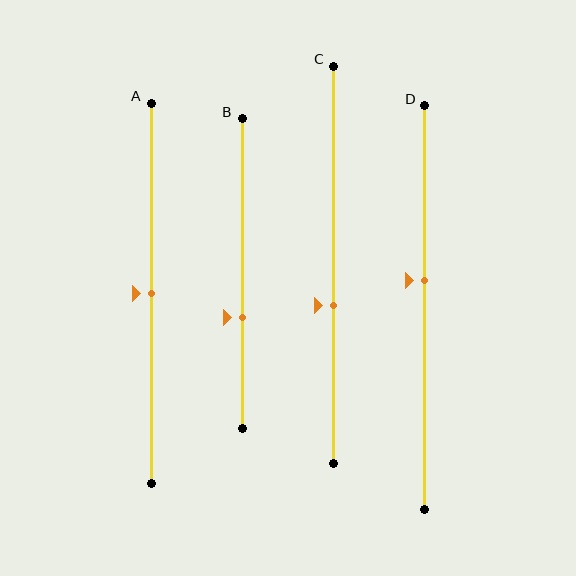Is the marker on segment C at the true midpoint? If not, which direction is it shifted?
No, the marker on segment C is shifted downward by about 10% of the segment length.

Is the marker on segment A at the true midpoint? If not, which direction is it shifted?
Yes, the marker on segment A is at the true midpoint.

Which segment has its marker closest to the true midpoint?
Segment A has its marker closest to the true midpoint.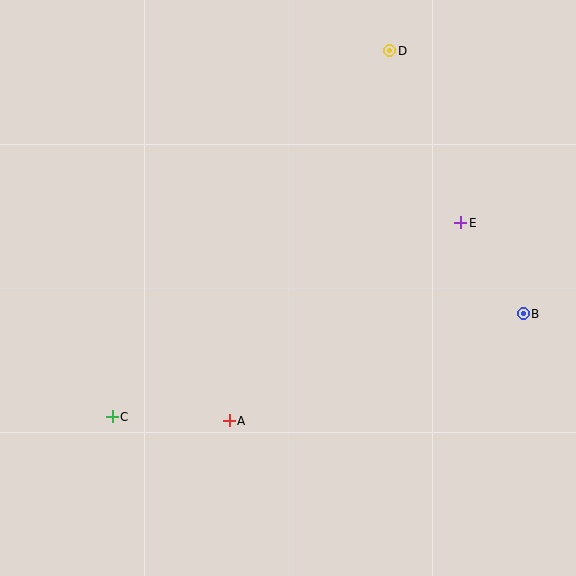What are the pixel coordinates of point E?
Point E is at (461, 223).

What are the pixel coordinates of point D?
Point D is at (390, 51).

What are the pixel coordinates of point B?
Point B is at (523, 314).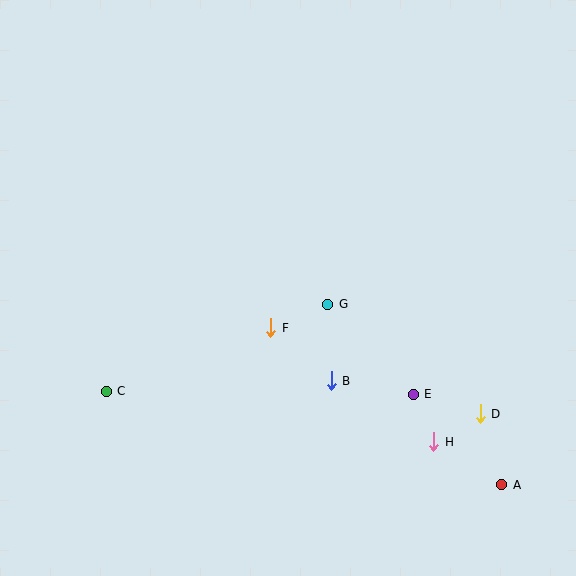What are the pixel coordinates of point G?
Point G is at (328, 304).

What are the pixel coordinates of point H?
Point H is at (434, 442).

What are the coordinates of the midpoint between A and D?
The midpoint between A and D is at (491, 449).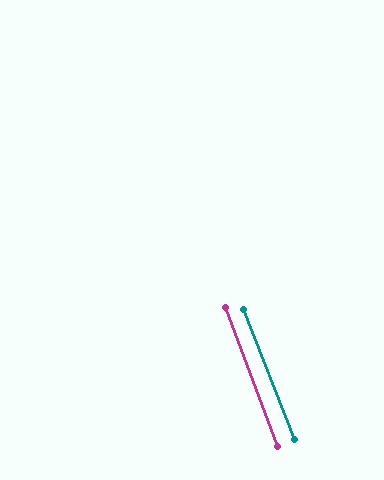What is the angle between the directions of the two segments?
Approximately 1 degree.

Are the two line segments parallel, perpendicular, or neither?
Parallel — their directions differ by only 0.5°.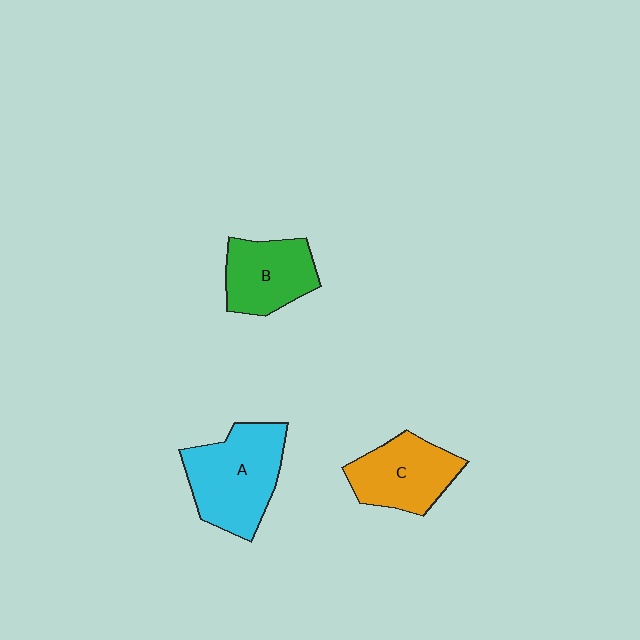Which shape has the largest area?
Shape A (cyan).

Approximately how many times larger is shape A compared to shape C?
Approximately 1.3 times.